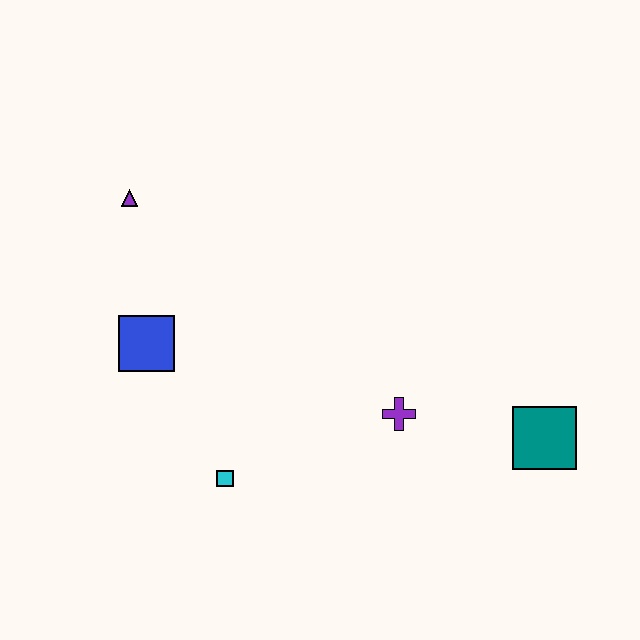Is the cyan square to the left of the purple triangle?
No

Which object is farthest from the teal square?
The purple triangle is farthest from the teal square.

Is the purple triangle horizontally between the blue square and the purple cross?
No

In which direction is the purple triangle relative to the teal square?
The purple triangle is to the left of the teal square.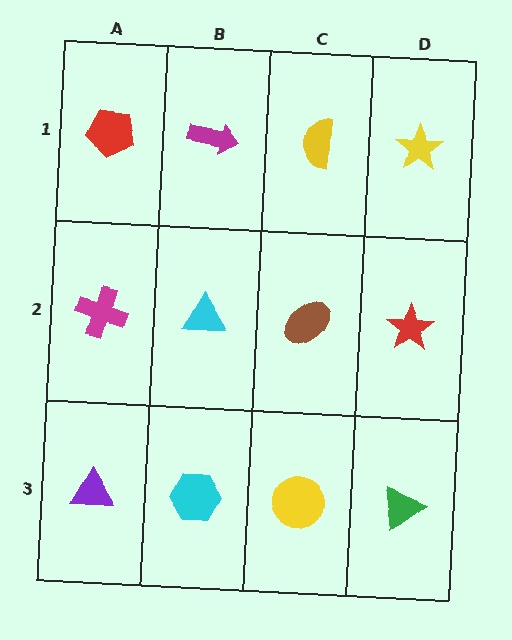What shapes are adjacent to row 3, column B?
A cyan triangle (row 2, column B), a purple triangle (row 3, column A), a yellow circle (row 3, column C).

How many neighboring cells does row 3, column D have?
2.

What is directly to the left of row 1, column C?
A magenta arrow.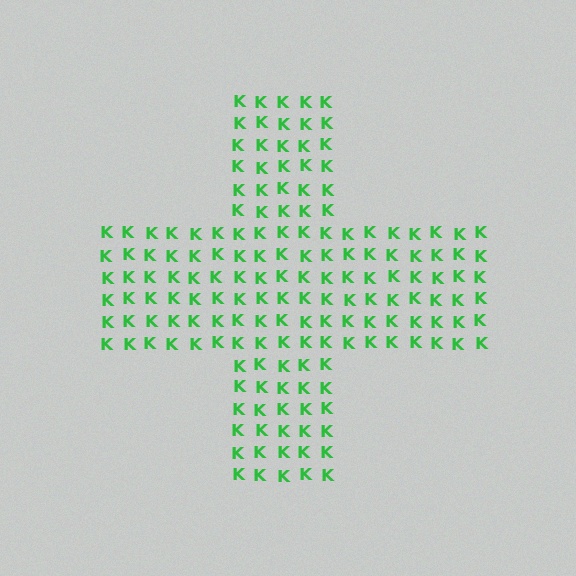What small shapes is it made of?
It is made of small letter K's.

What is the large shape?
The large shape is a cross.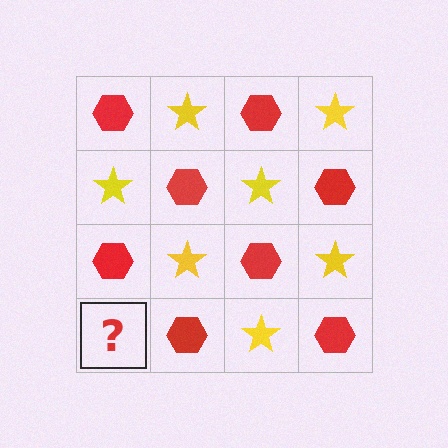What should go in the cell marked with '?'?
The missing cell should contain a yellow star.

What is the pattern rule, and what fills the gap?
The rule is that it alternates red hexagon and yellow star in a checkerboard pattern. The gap should be filled with a yellow star.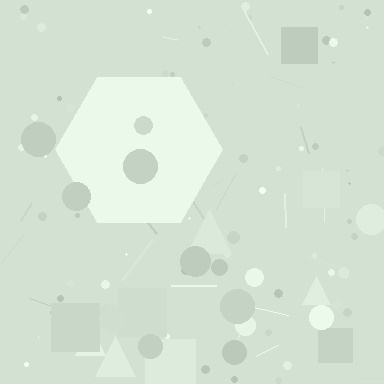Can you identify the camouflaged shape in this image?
The camouflaged shape is a hexagon.